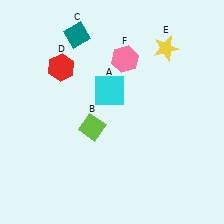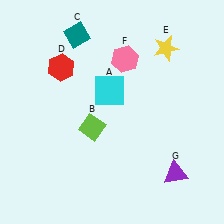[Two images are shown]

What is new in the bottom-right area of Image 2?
A purple triangle (G) was added in the bottom-right area of Image 2.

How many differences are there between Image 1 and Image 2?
There is 1 difference between the two images.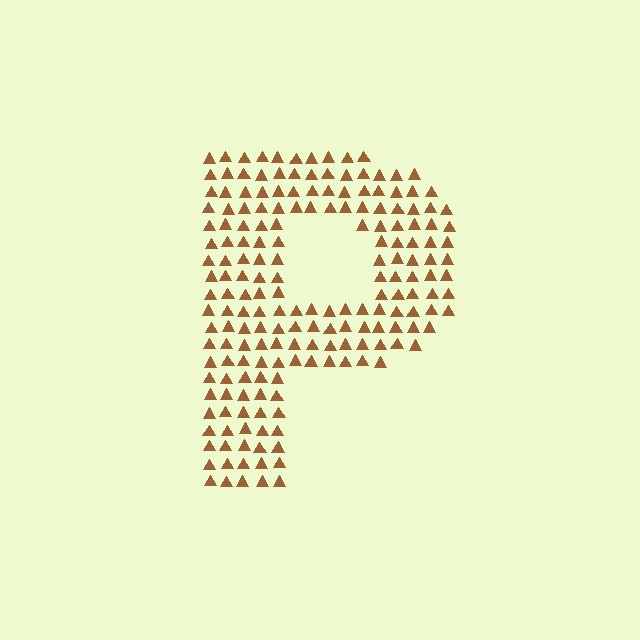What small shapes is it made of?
It is made of small triangles.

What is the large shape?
The large shape is the letter P.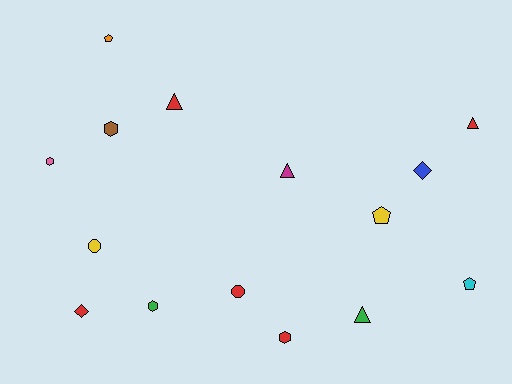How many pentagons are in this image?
There are 3 pentagons.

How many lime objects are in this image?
There are no lime objects.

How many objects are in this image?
There are 15 objects.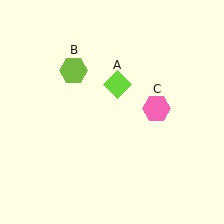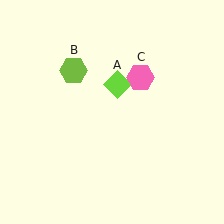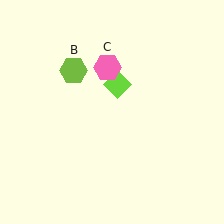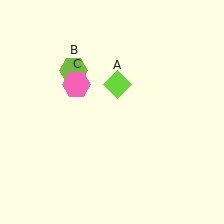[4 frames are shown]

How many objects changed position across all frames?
1 object changed position: pink hexagon (object C).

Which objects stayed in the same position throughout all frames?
Lime diamond (object A) and lime hexagon (object B) remained stationary.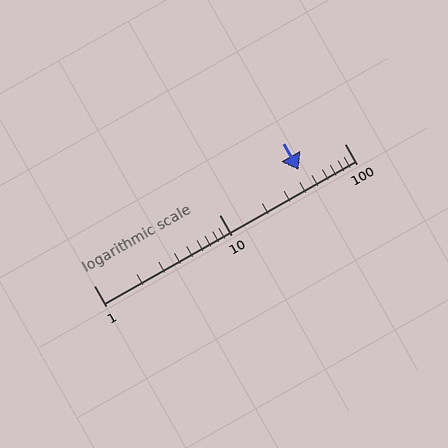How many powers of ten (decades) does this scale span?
The scale spans 2 decades, from 1 to 100.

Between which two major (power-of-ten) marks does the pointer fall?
The pointer is between 10 and 100.